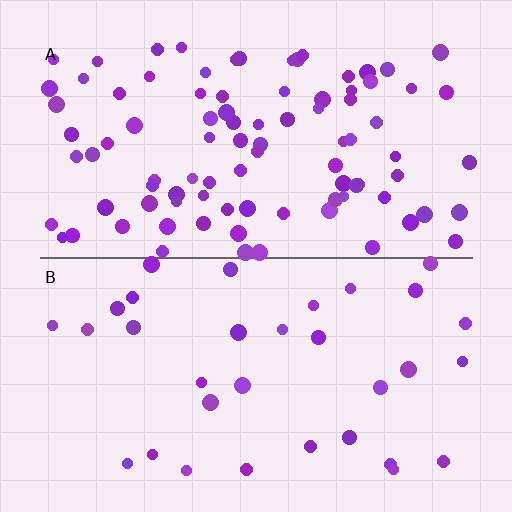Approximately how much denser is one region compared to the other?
Approximately 2.8× — region A over region B.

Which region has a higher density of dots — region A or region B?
A (the top).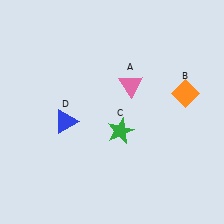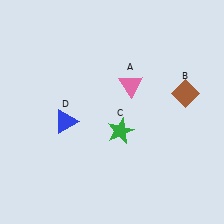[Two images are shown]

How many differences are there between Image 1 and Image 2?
There is 1 difference between the two images.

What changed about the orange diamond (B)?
In Image 1, B is orange. In Image 2, it changed to brown.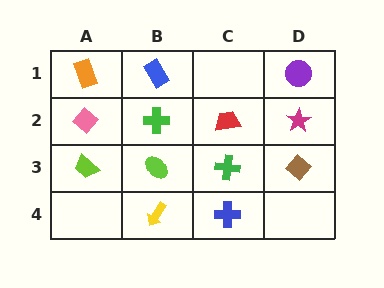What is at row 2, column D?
A magenta star.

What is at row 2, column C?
A red trapezoid.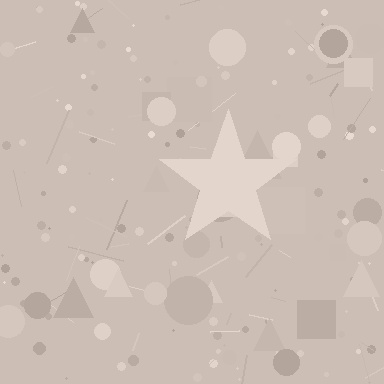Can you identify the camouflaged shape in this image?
The camouflaged shape is a star.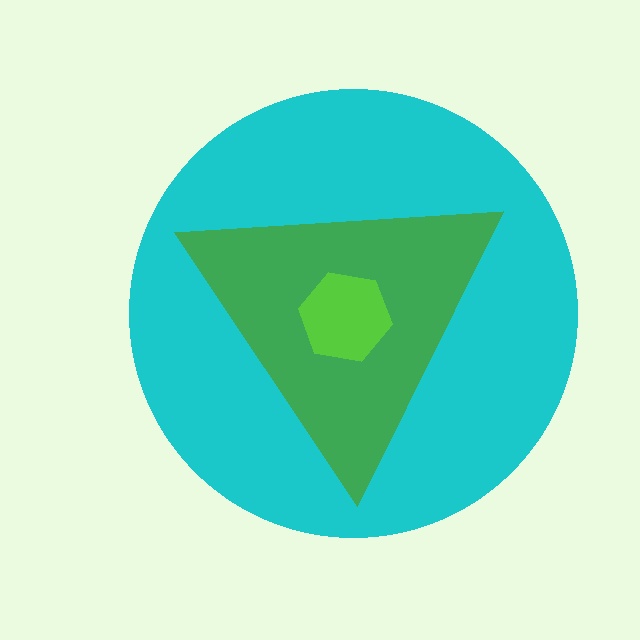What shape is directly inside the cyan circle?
The green triangle.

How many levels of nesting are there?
3.